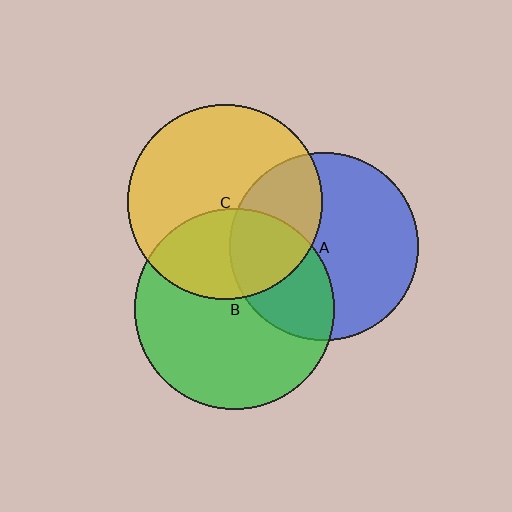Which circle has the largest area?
Circle B (green).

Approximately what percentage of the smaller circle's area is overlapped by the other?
Approximately 35%.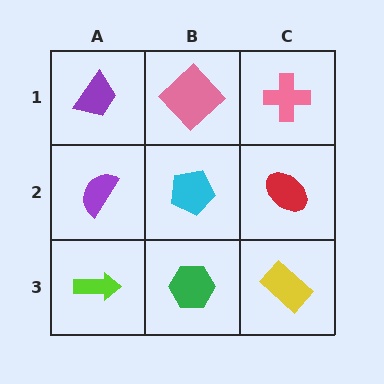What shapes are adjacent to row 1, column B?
A cyan pentagon (row 2, column B), a purple trapezoid (row 1, column A), a pink cross (row 1, column C).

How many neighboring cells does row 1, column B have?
3.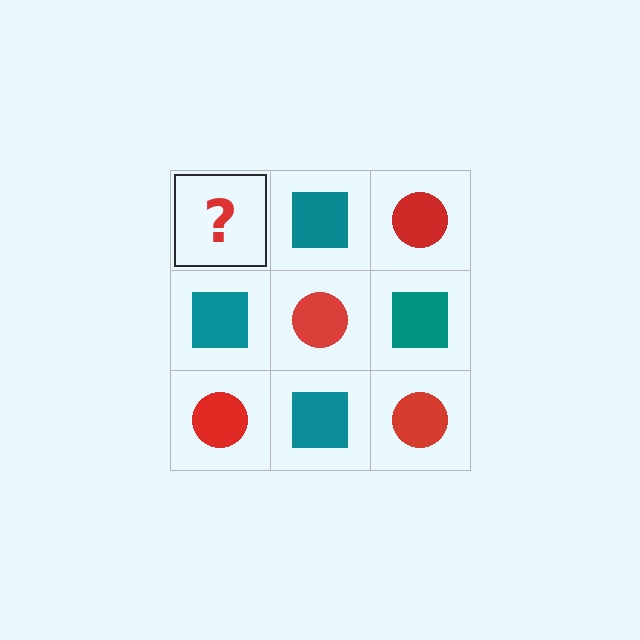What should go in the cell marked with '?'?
The missing cell should contain a red circle.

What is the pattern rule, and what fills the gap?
The rule is that it alternates red circle and teal square in a checkerboard pattern. The gap should be filled with a red circle.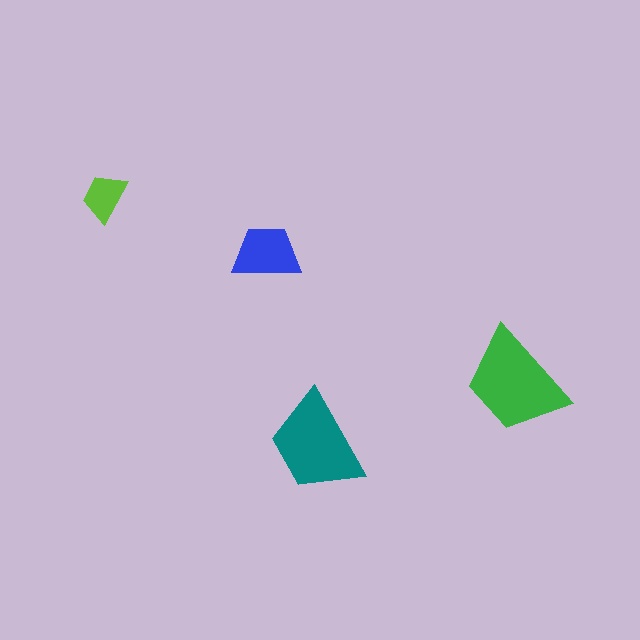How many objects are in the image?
There are 4 objects in the image.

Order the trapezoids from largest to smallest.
the green one, the teal one, the blue one, the lime one.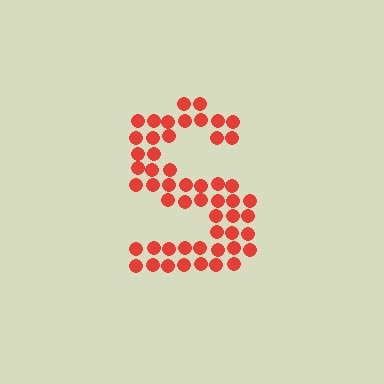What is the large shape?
The large shape is the letter S.